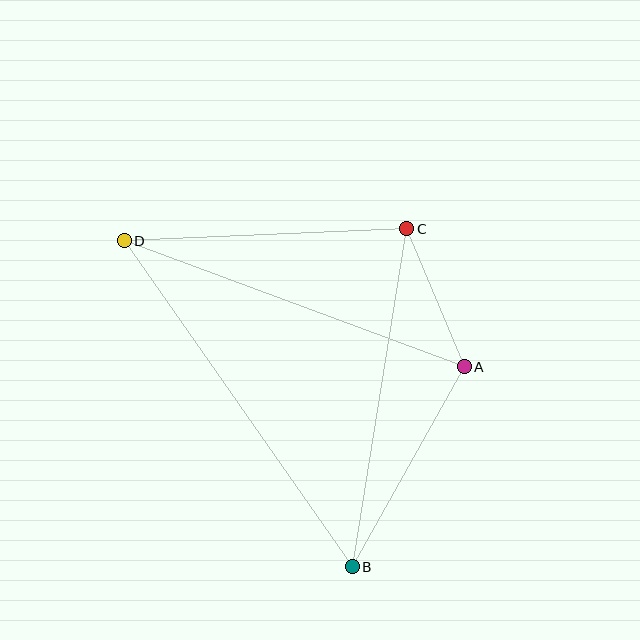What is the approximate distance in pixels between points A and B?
The distance between A and B is approximately 229 pixels.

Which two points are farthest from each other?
Points B and D are farthest from each other.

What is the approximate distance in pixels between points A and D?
The distance between A and D is approximately 362 pixels.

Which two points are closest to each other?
Points A and C are closest to each other.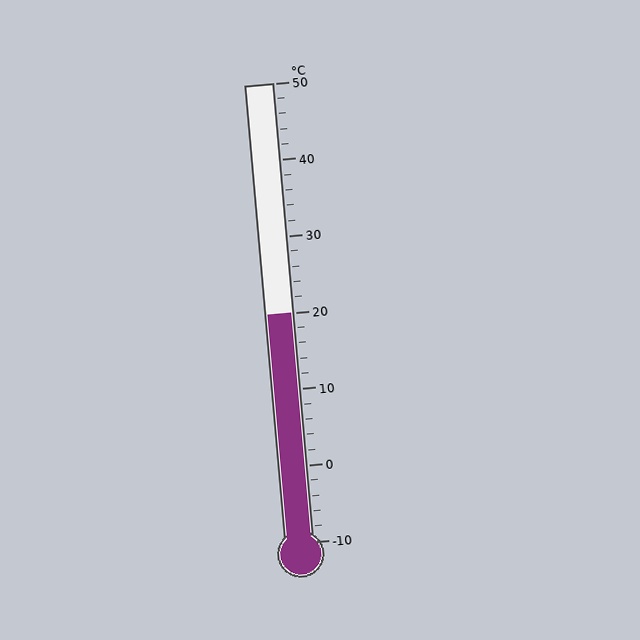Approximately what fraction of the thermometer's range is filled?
The thermometer is filled to approximately 50% of its range.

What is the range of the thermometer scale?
The thermometer scale ranges from -10°C to 50°C.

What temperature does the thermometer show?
The thermometer shows approximately 20°C.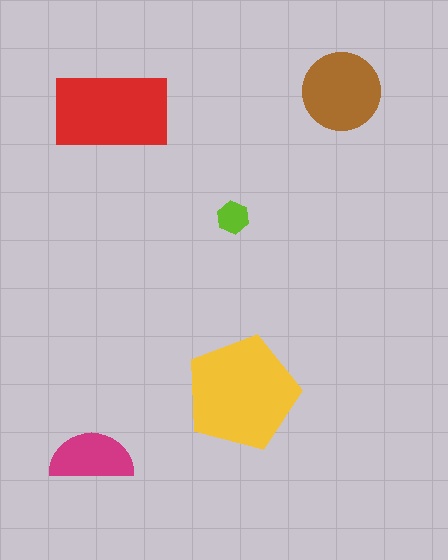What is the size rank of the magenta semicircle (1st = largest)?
4th.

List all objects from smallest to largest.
The lime hexagon, the magenta semicircle, the brown circle, the red rectangle, the yellow pentagon.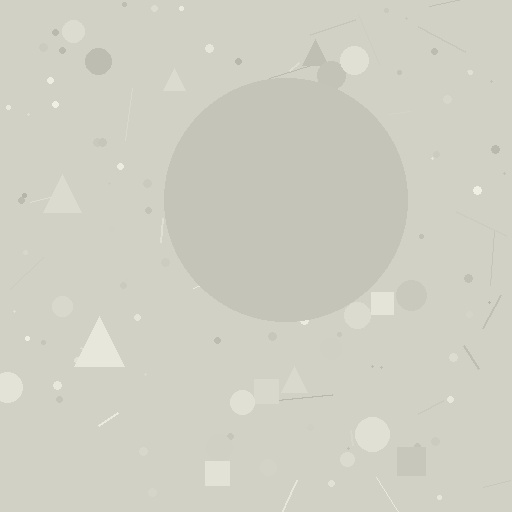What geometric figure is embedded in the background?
A circle is embedded in the background.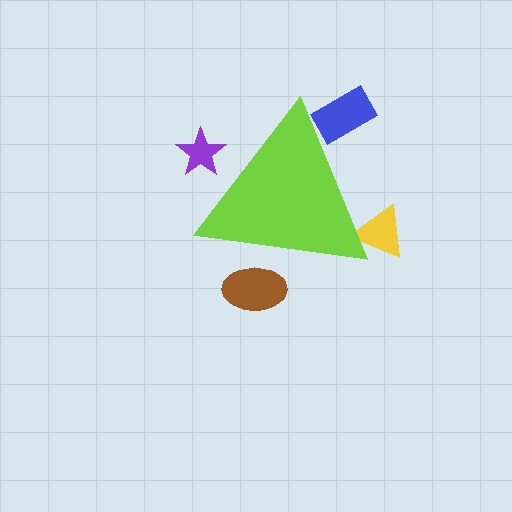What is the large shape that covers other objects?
A lime triangle.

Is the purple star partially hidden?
Yes, the purple star is partially hidden behind the lime triangle.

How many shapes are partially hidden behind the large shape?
4 shapes are partially hidden.